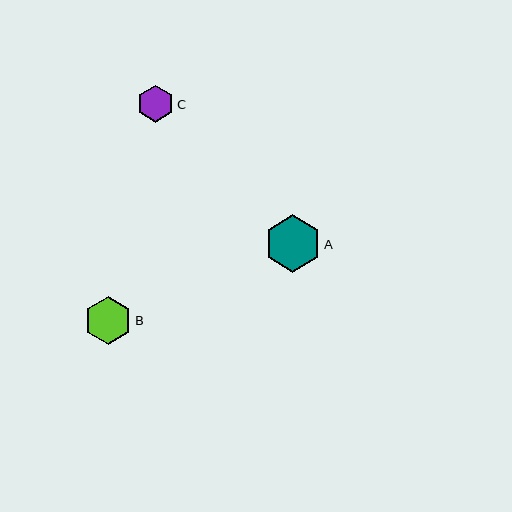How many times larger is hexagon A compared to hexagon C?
Hexagon A is approximately 1.5 times the size of hexagon C.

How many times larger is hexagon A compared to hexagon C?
Hexagon A is approximately 1.5 times the size of hexagon C.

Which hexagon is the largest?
Hexagon A is the largest with a size of approximately 57 pixels.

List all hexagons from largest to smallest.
From largest to smallest: A, B, C.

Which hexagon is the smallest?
Hexagon C is the smallest with a size of approximately 37 pixels.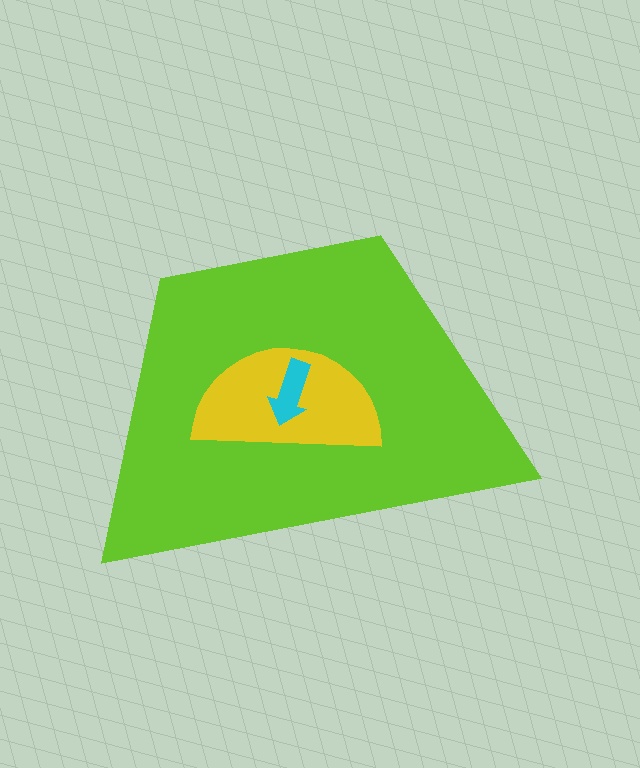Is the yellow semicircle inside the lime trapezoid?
Yes.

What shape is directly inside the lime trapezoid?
The yellow semicircle.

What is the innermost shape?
The cyan arrow.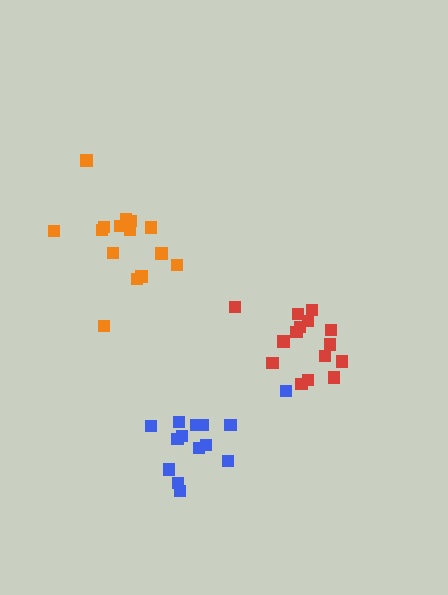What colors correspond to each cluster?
The clusters are colored: orange, blue, red.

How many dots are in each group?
Group 1: 15 dots, Group 2: 14 dots, Group 3: 15 dots (44 total).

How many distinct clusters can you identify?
There are 3 distinct clusters.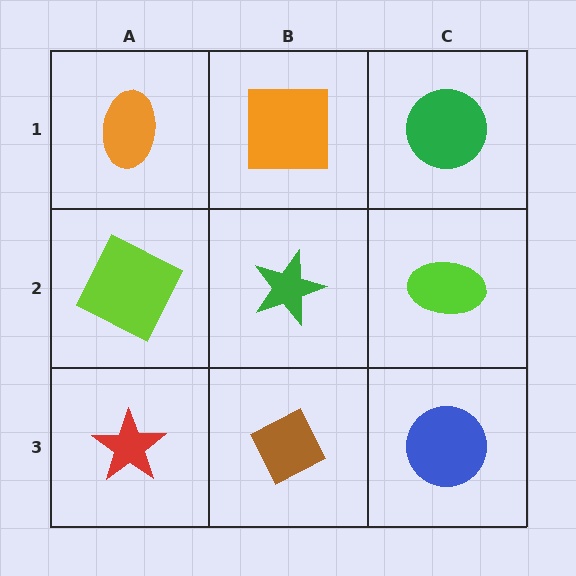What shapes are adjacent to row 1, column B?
A green star (row 2, column B), an orange ellipse (row 1, column A), a green circle (row 1, column C).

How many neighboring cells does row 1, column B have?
3.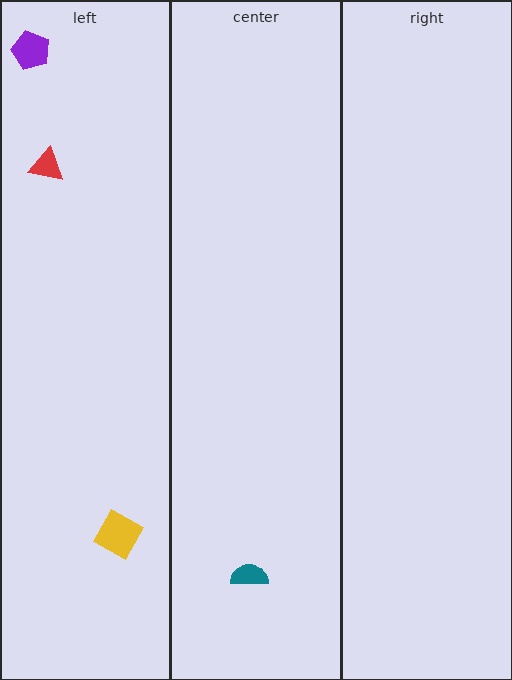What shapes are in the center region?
The teal semicircle.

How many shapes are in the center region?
1.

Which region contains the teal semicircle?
The center region.